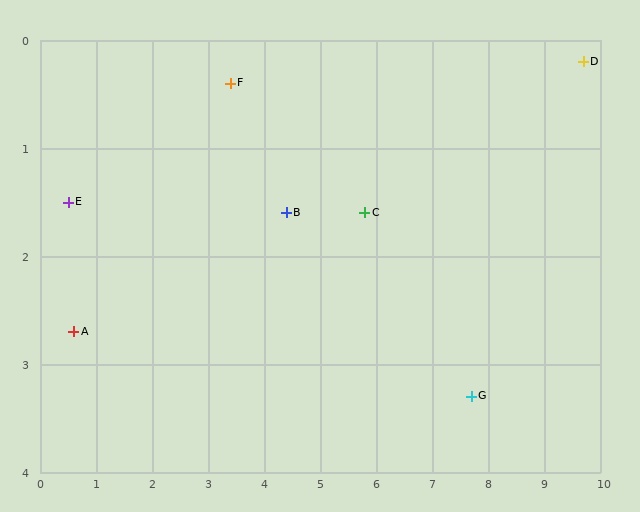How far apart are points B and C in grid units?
Points B and C are about 1.4 grid units apart.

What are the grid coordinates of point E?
Point E is at approximately (0.5, 1.5).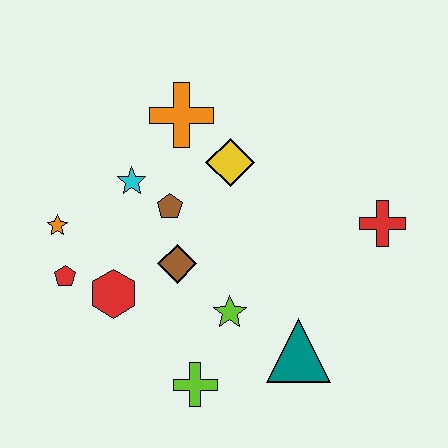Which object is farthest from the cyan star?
The red cross is farthest from the cyan star.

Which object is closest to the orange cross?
The yellow diamond is closest to the orange cross.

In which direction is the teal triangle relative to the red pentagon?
The teal triangle is to the right of the red pentagon.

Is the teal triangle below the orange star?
Yes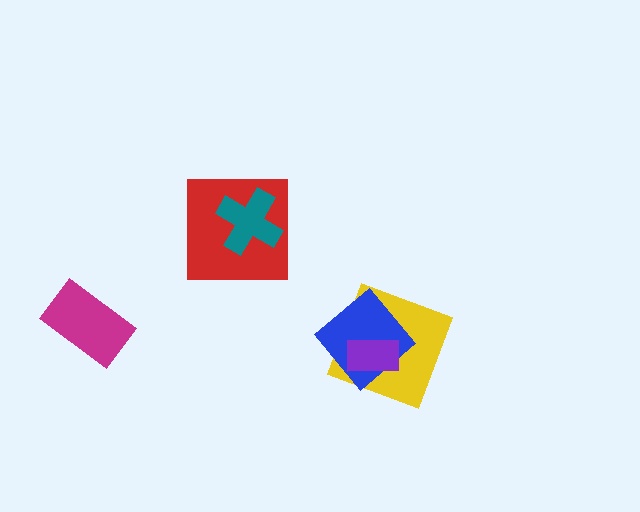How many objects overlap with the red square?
1 object overlaps with the red square.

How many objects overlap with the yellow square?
2 objects overlap with the yellow square.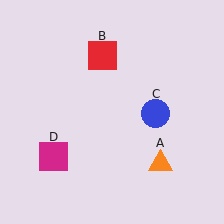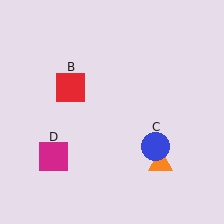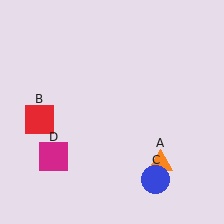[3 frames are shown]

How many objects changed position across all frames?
2 objects changed position: red square (object B), blue circle (object C).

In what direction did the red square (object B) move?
The red square (object B) moved down and to the left.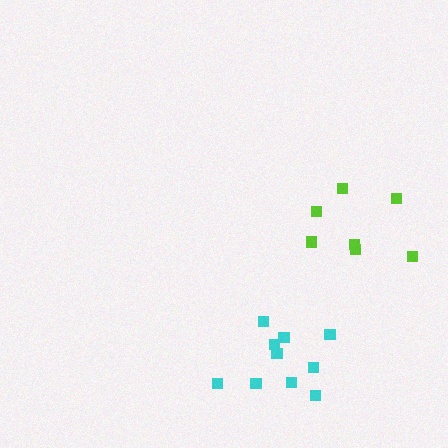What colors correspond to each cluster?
The clusters are colored: cyan, lime.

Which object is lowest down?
The cyan cluster is bottommost.